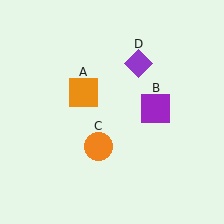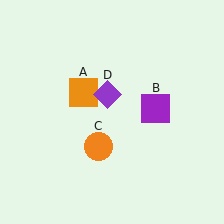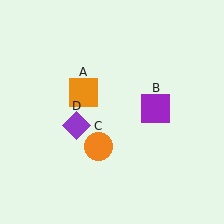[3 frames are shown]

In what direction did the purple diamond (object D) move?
The purple diamond (object D) moved down and to the left.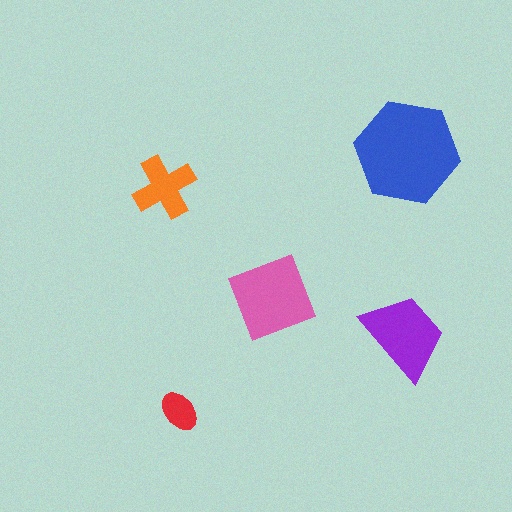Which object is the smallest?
The red ellipse.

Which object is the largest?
The blue hexagon.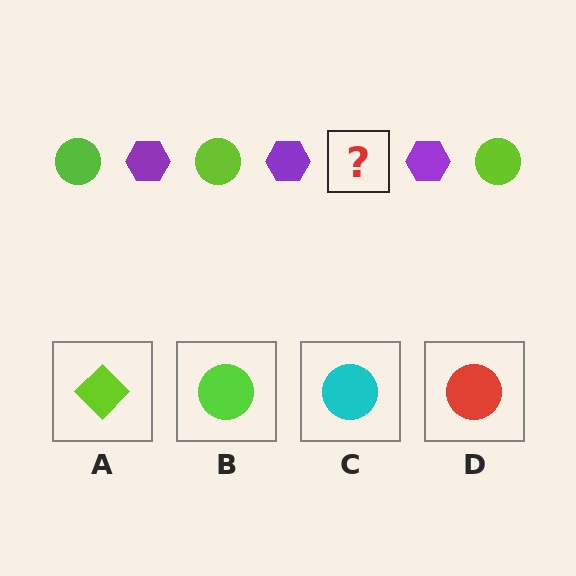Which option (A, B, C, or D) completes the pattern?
B.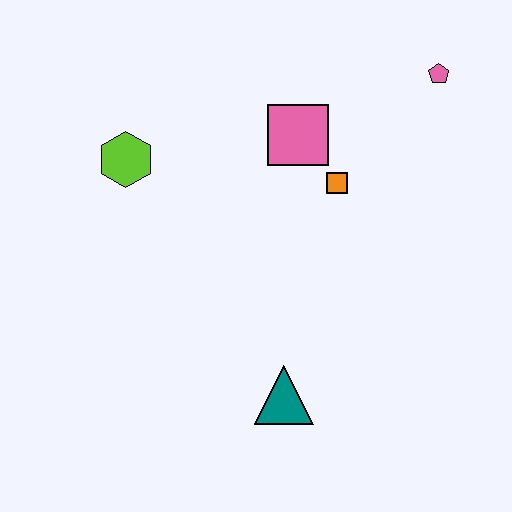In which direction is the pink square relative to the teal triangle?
The pink square is above the teal triangle.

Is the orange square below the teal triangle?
No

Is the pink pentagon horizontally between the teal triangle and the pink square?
No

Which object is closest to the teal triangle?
The orange square is closest to the teal triangle.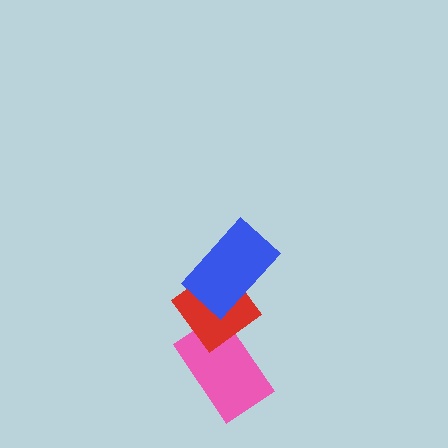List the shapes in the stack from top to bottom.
From top to bottom: the blue rectangle, the red diamond, the pink rectangle.